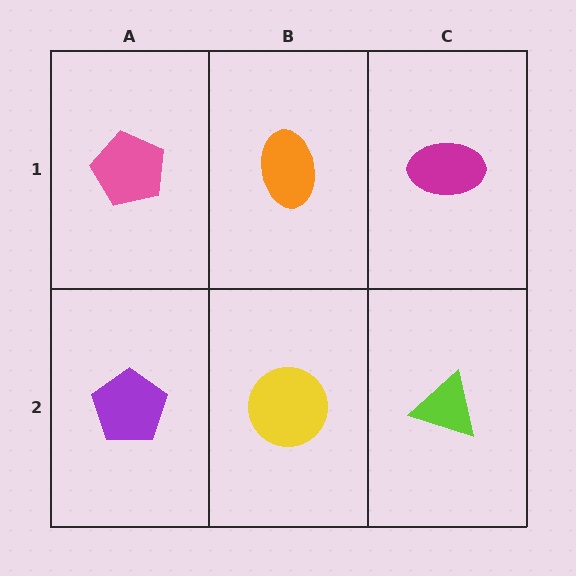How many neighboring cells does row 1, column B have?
3.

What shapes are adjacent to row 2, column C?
A magenta ellipse (row 1, column C), a yellow circle (row 2, column B).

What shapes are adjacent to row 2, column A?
A pink pentagon (row 1, column A), a yellow circle (row 2, column B).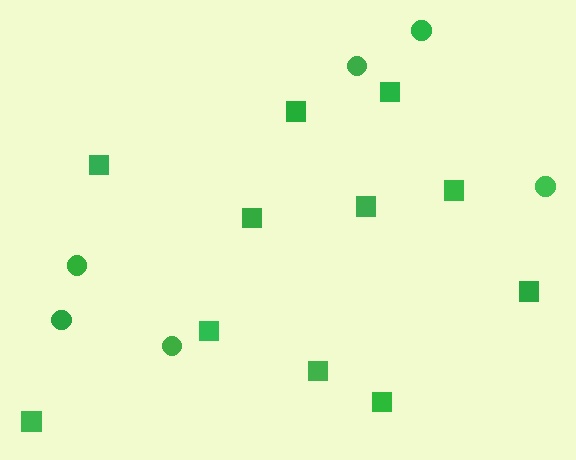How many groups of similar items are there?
There are 2 groups: one group of squares (11) and one group of circles (6).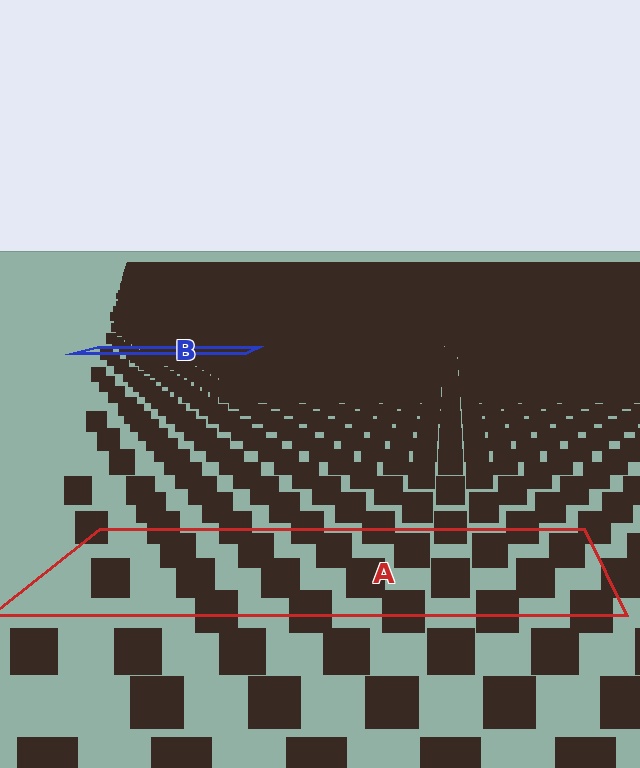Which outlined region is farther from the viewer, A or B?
Region B is farther from the viewer — the texture elements inside it appear smaller and more densely packed.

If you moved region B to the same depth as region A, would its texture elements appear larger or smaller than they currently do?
They would appear larger. At a closer depth, the same texture elements are projected at a bigger on-screen size.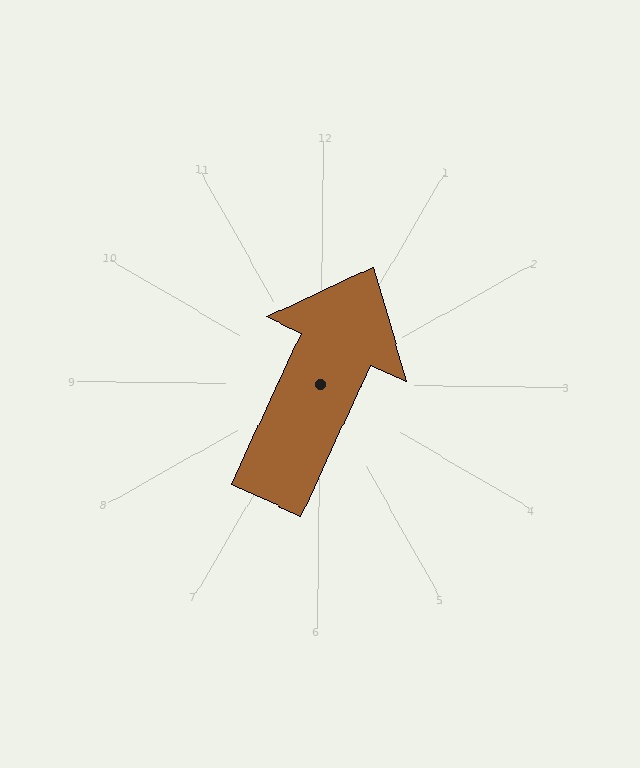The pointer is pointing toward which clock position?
Roughly 1 o'clock.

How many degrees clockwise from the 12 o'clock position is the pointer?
Approximately 24 degrees.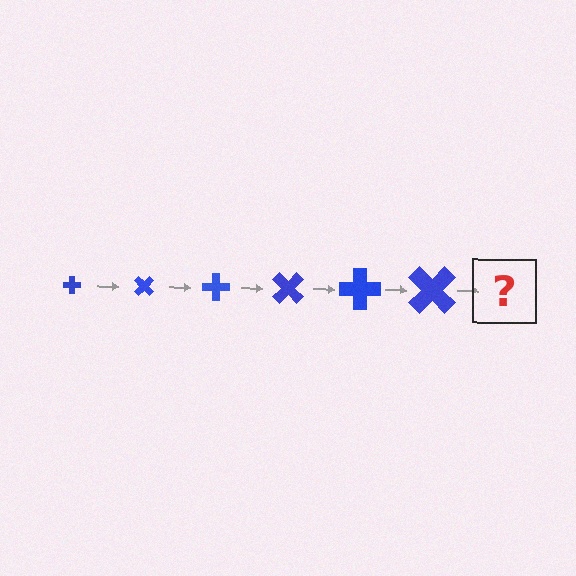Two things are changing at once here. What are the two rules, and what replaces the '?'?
The two rules are that the cross grows larger each step and it rotates 45 degrees each step. The '?' should be a cross, larger than the previous one and rotated 270 degrees from the start.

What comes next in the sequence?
The next element should be a cross, larger than the previous one and rotated 270 degrees from the start.